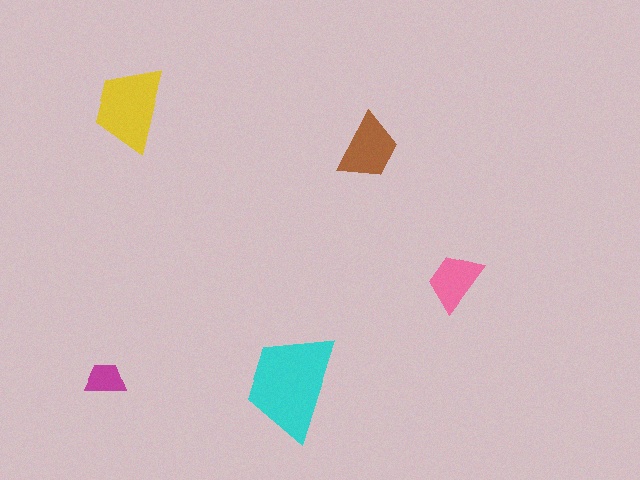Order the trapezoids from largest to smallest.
the cyan one, the yellow one, the brown one, the pink one, the magenta one.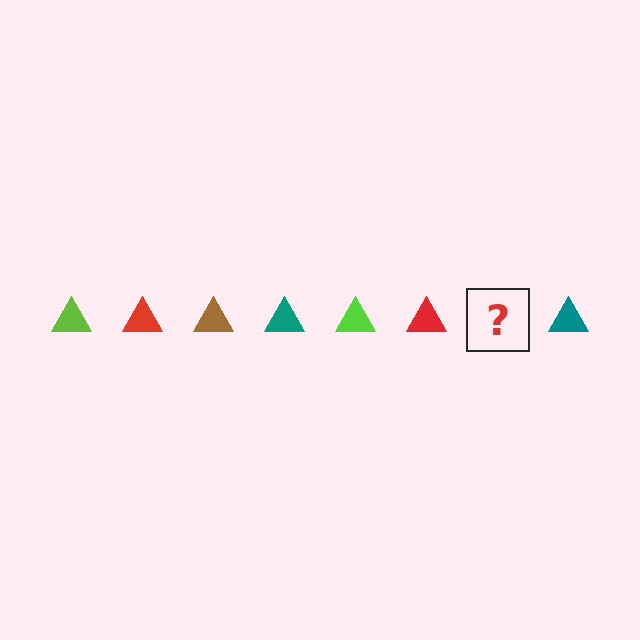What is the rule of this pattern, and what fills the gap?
The rule is that the pattern cycles through lime, red, brown, teal triangles. The gap should be filled with a brown triangle.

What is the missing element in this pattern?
The missing element is a brown triangle.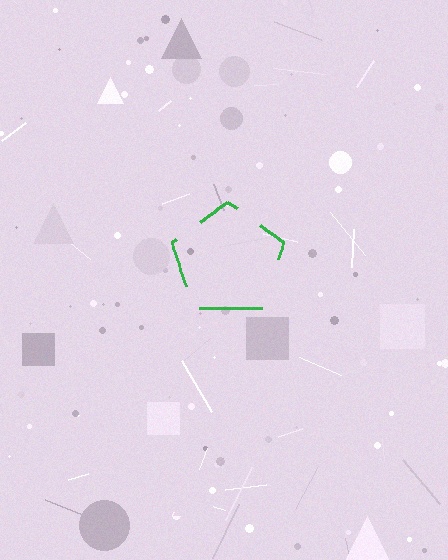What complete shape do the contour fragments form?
The contour fragments form a pentagon.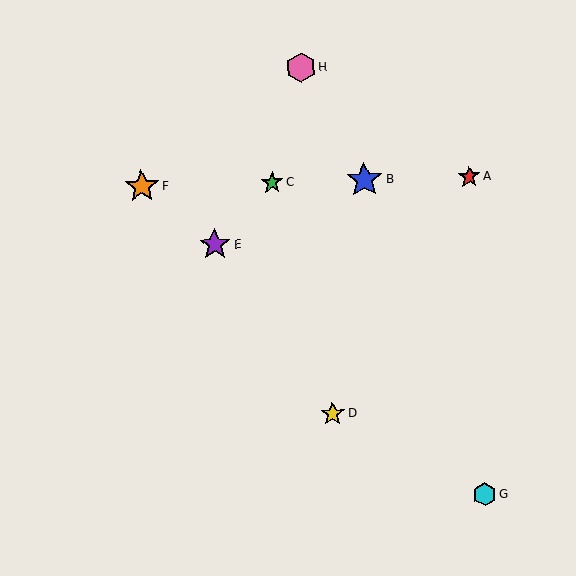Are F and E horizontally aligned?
No, F is at y≈187 and E is at y≈245.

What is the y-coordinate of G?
Object G is at y≈495.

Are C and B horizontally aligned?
Yes, both are at y≈183.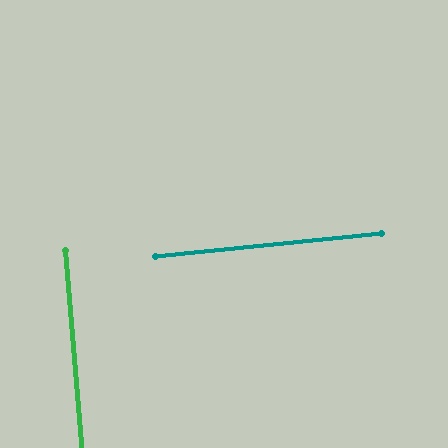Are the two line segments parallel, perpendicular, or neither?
Perpendicular — they meet at approximately 89°.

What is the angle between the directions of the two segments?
Approximately 89 degrees.